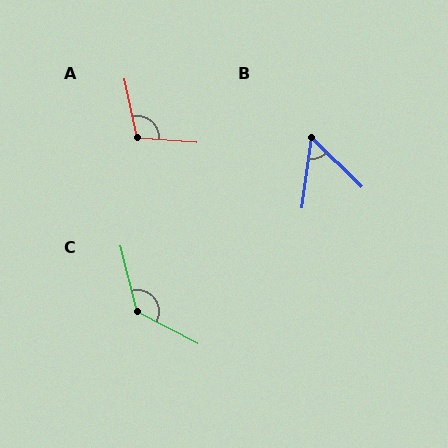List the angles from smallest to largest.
B (53°), A (107°), C (132°).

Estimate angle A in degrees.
Approximately 107 degrees.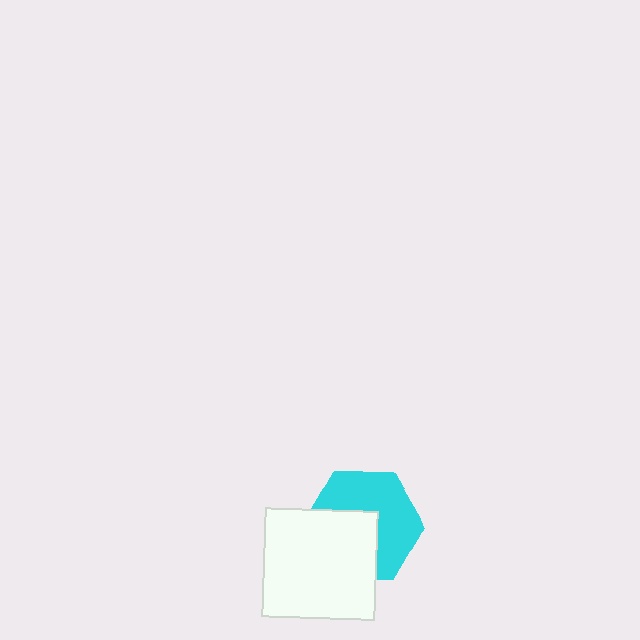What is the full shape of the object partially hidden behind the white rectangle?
The partially hidden object is a cyan hexagon.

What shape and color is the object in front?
The object in front is a white rectangle.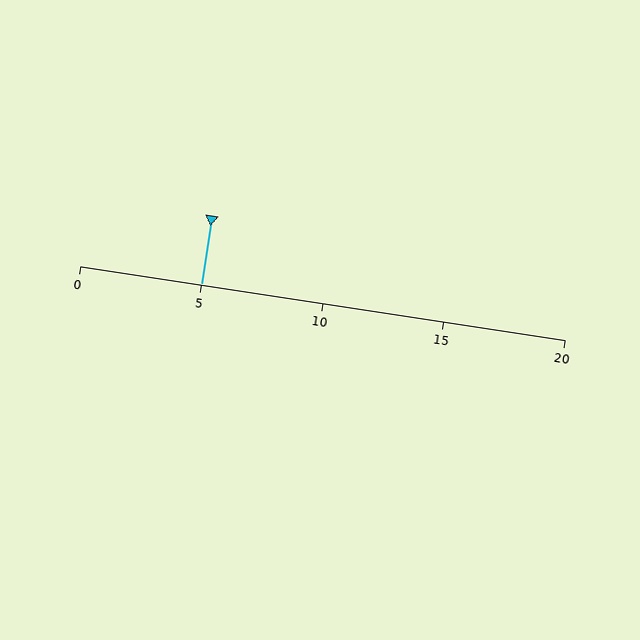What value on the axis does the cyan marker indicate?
The marker indicates approximately 5.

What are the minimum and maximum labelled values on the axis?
The axis runs from 0 to 20.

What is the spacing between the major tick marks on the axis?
The major ticks are spaced 5 apart.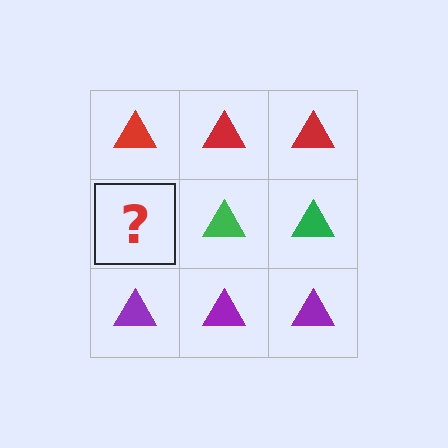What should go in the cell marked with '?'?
The missing cell should contain a green triangle.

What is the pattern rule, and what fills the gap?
The rule is that each row has a consistent color. The gap should be filled with a green triangle.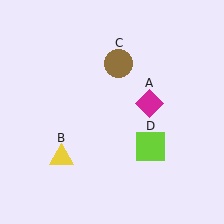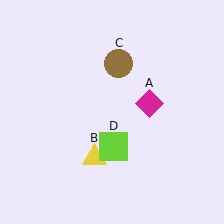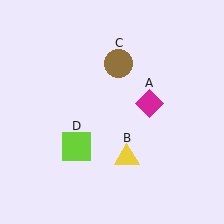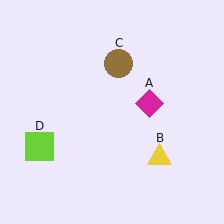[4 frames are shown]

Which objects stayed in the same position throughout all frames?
Magenta diamond (object A) and brown circle (object C) remained stationary.